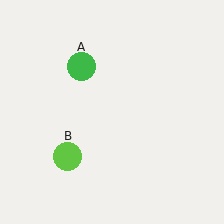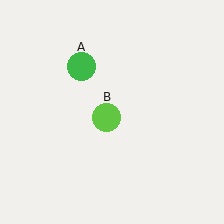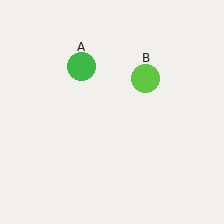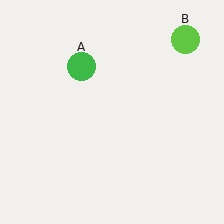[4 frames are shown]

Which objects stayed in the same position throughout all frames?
Green circle (object A) remained stationary.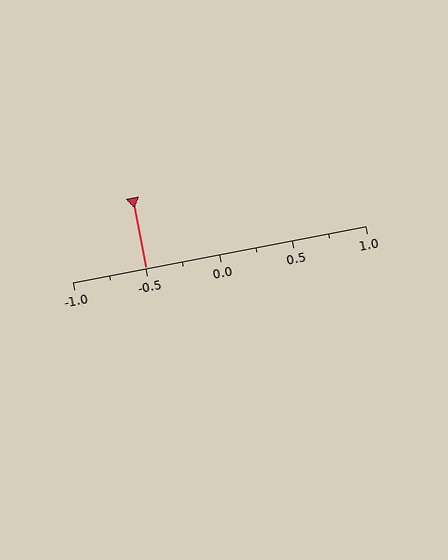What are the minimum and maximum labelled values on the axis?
The axis runs from -1.0 to 1.0.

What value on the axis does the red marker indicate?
The marker indicates approximately -0.5.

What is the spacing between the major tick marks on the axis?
The major ticks are spaced 0.5 apart.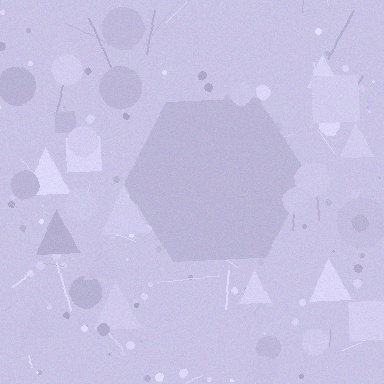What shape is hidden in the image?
A hexagon is hidden in the image.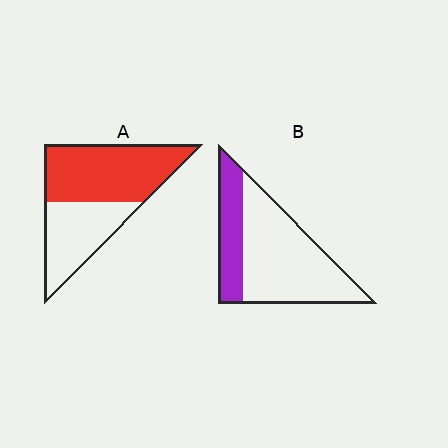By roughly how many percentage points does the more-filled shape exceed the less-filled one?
By roughly 30 percentage points (A over B).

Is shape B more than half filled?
No.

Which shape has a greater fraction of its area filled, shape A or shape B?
Shape A.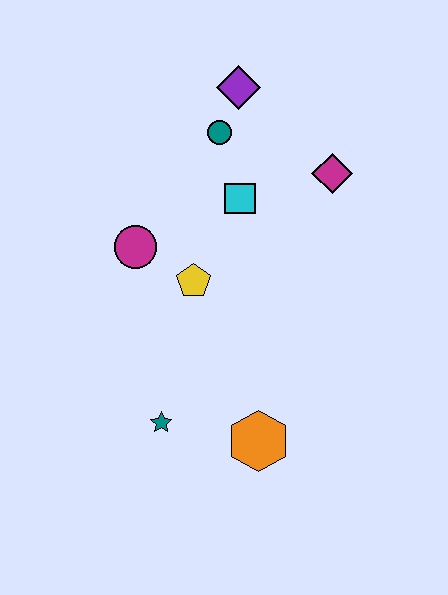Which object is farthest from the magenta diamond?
The teal star is farthest from the magenta diamond.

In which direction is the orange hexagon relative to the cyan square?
The orange hexagon is below the cyan square.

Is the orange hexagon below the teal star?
Yes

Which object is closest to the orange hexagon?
The teal star is closest to the orange hexagon.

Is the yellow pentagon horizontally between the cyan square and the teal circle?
No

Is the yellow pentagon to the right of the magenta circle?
Yes